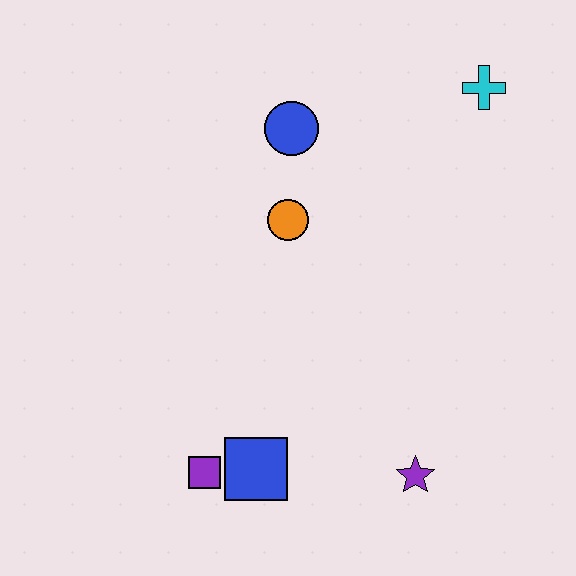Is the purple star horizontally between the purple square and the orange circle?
No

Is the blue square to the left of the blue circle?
Yes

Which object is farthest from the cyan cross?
The purple square is farthest from the cyan cross.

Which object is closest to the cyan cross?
The blue circle is closest to the cyan cross.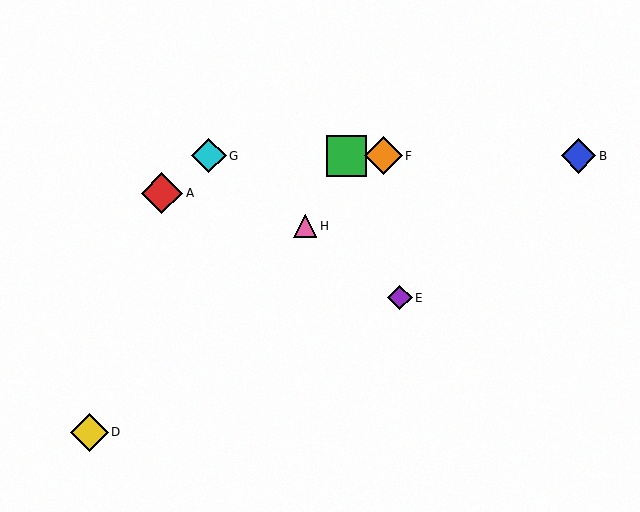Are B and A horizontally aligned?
No, B is at y≈156 and A is at y≈193.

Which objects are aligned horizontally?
Objects B, C, F, G are aligned horizontally.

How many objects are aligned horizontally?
4 objects (B, C, F, G) are aligned horizontally.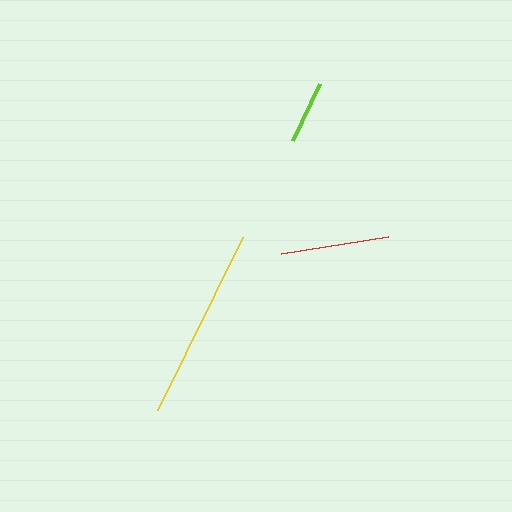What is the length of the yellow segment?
The yellow segment is approximately 193 pixels long.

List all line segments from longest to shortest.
From longest to shortest: yellow, red, lime.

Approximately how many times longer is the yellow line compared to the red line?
The yellow line is approximately 1.8 times the length of the red line.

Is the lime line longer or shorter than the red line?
The red line is longer than the lime line.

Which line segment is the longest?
The yellow line is the longest at approximately 193 pixels.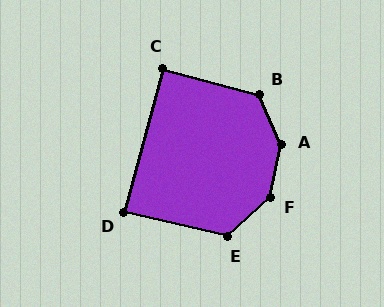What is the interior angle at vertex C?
Approximately 90 degrees (approximately right).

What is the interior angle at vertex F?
Approximately 144 degrees (obtuse).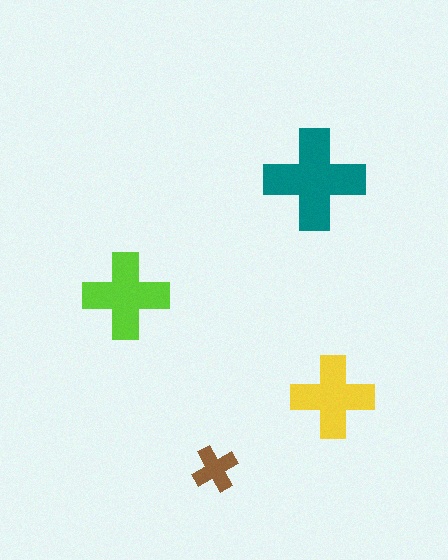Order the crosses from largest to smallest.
the teal one, the lime one, the yellow one, the brown one.